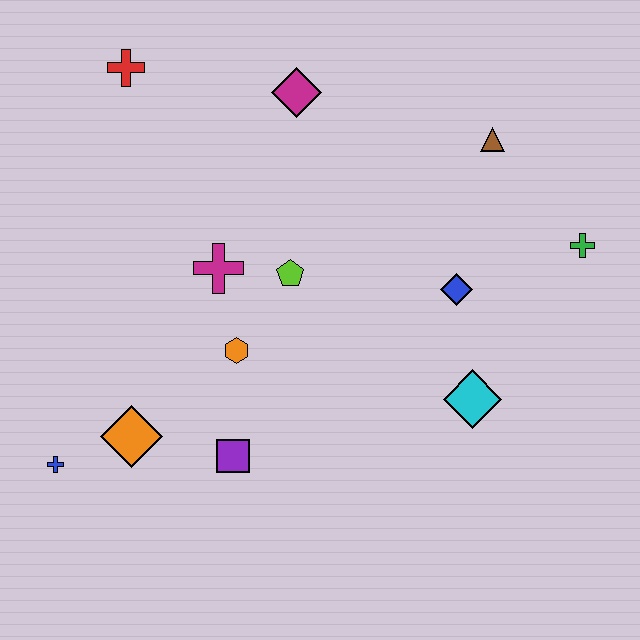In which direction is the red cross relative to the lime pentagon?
The red cross is above the lime pentagon.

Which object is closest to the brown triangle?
The green cross is closest to the brown triangle.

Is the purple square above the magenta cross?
No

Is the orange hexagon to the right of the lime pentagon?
No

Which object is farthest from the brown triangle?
The blue cross is farthest from the brown triangle.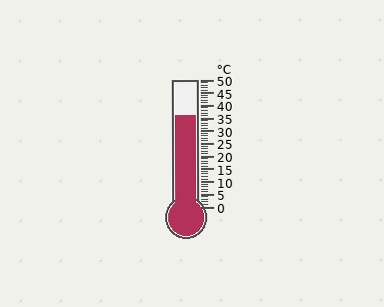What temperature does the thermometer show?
The thermometer shows approximately 36°C.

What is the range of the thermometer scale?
The thermometer scale ranges from 0°C to 50°C.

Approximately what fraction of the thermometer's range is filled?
The thermometer is filled to approximately 70% of its range.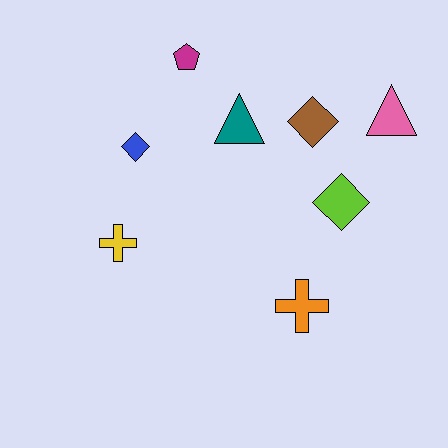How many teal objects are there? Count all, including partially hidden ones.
There is 1 teal object.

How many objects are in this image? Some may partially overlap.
There are 8 objects.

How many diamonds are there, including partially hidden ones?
There are 3 diamonds.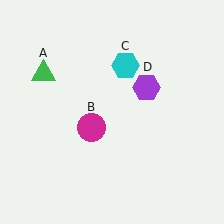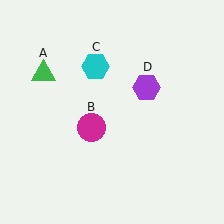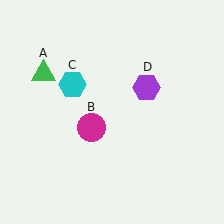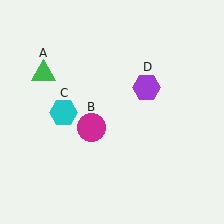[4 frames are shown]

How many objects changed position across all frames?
1 object changed position: cyan hexagon (object C).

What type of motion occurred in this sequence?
The cyan hexagon (object C) rotated counterclockwise around the center of the scene.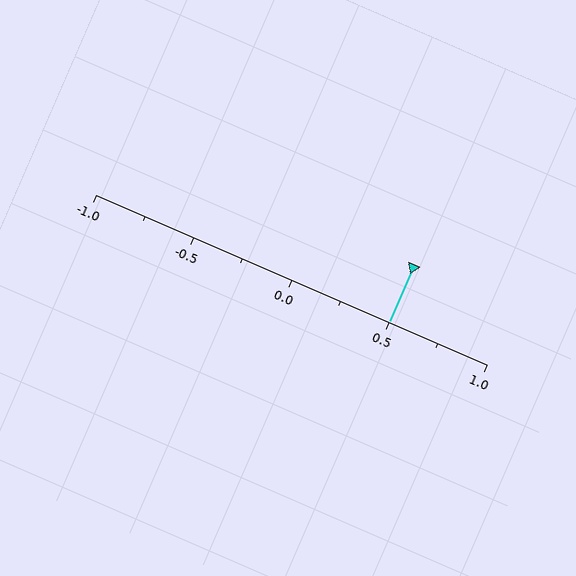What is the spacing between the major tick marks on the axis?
The major ticks are spaced 0.5 apart.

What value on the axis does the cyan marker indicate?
The marker indicates approximately 0.5.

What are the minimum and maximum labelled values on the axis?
The axis runs from -1.0 to 1.0.